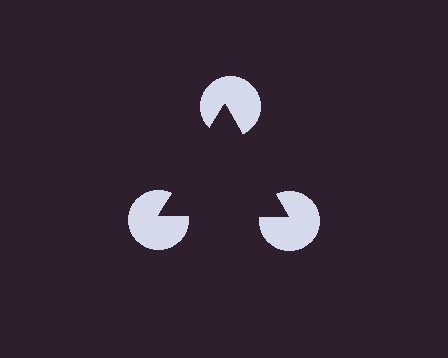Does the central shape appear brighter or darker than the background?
It typically appears slightly darker than the background, even though no actual brightness change is drawn.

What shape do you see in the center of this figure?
An illusory triangle — its edges are inferred from the aligned wedge cuts in the pac-man discs, not physically drawn.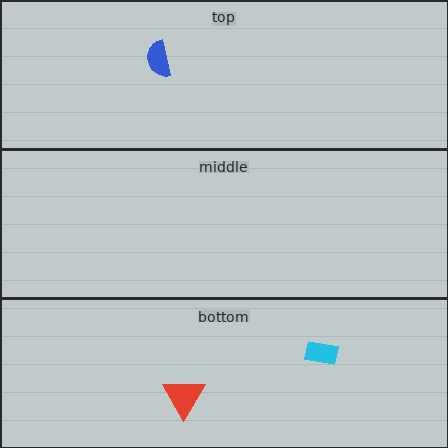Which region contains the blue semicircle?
The top region.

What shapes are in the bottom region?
The red triangle, the cyan rectangle.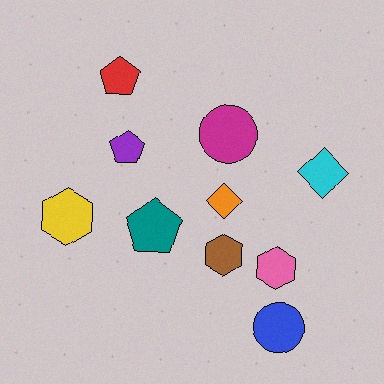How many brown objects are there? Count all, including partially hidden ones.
There is 1 brown object.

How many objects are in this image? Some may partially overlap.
There are 10 objects.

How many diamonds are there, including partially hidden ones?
There are 2 diamonds.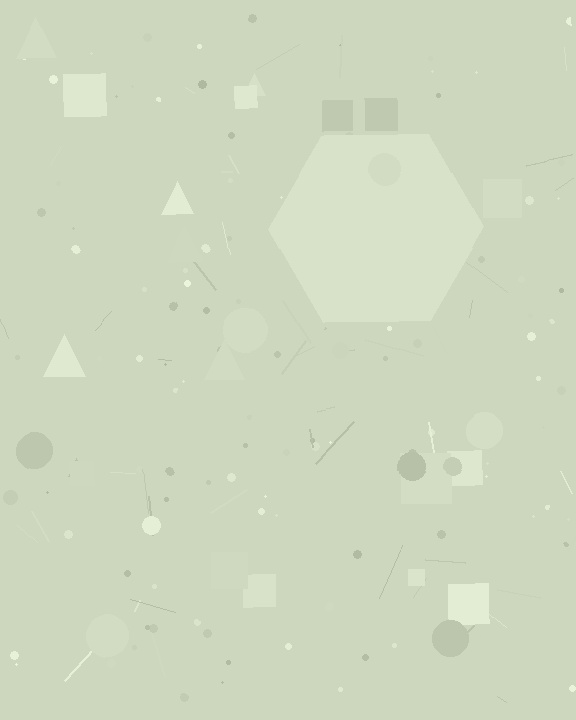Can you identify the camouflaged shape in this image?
The camouflaged shape is a hexagon.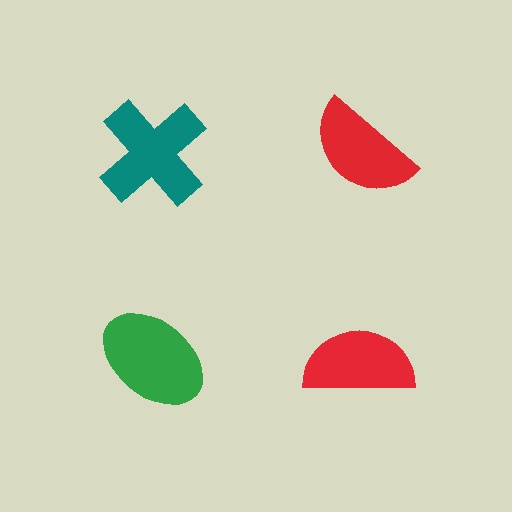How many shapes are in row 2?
2 shapes.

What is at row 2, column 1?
A green ellipse.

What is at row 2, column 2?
A red semicircle.